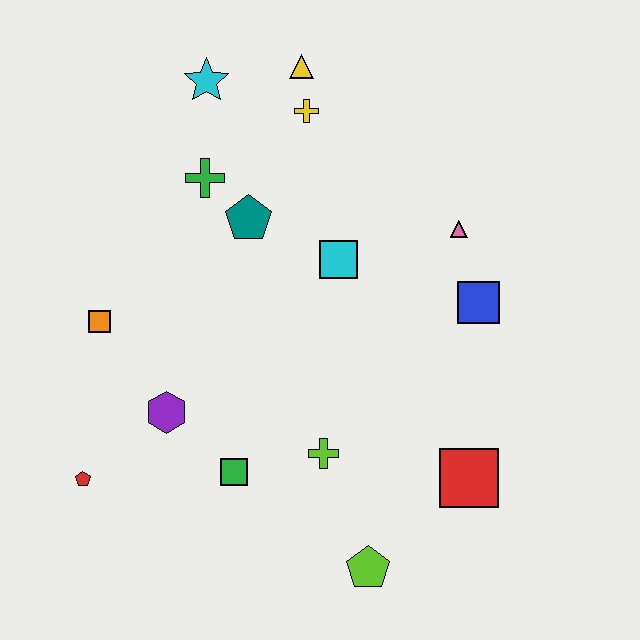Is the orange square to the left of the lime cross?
Yes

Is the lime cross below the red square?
No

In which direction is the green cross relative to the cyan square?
The green cross is to the left of the cyan square.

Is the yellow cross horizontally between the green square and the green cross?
No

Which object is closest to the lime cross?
The green square is closest to the lime cross.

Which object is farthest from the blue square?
The red pentagon is farthest from the blue square.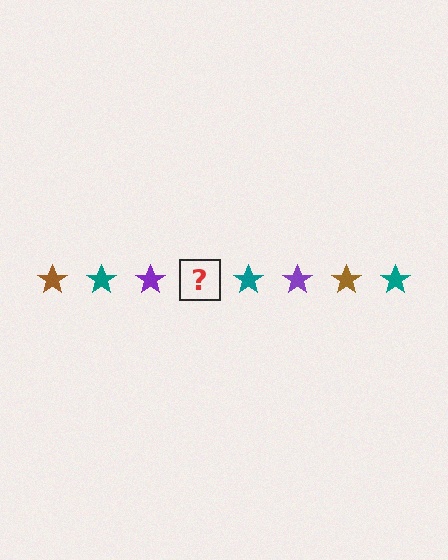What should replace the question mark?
The question mark should be replaced with a brown star.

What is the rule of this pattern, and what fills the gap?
The rule is that the pattern cycles through brown, teal, purple stars. The gap should be filled with a brown star.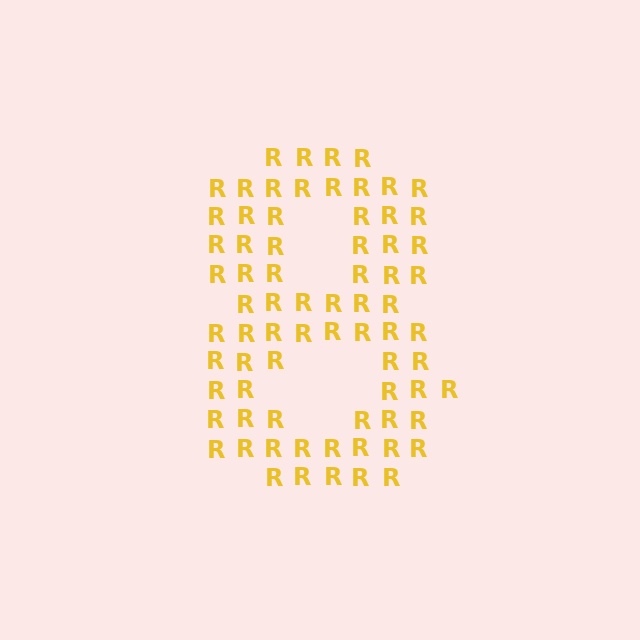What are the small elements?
The small elements are letter R's.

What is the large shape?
The large shape is the digit 8.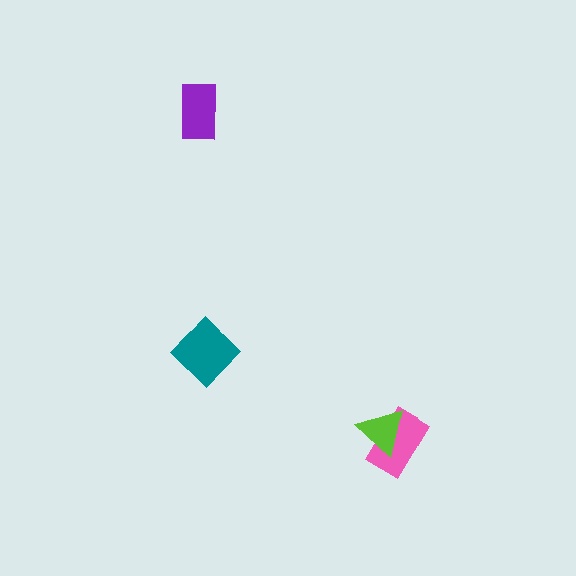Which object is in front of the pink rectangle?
The lime triangle is in front of the pink rectangle.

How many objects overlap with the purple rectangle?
0 objects overlap with the purple rectangle.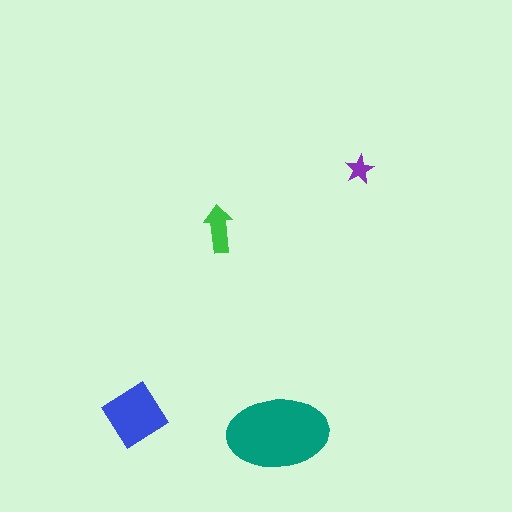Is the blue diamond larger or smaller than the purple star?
Larger.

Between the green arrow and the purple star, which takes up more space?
The green arrow.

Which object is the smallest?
The purple star.